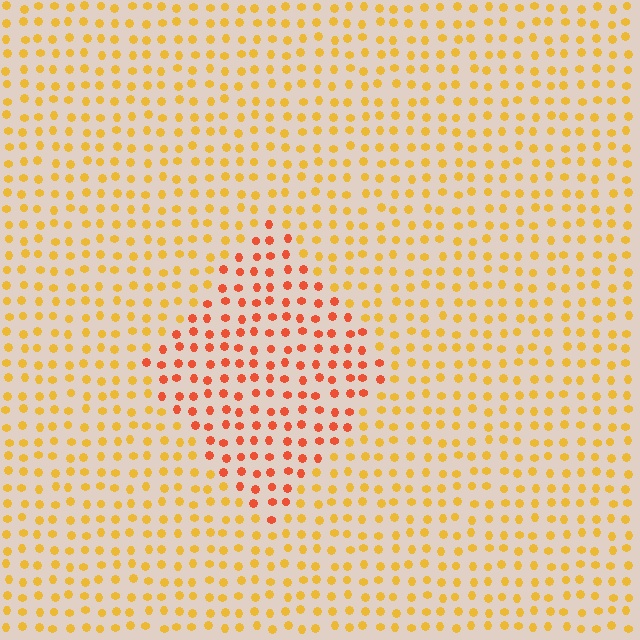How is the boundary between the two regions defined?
The boundary is defined purely by a slight shift in hue (about 35 degrees). Spacing, size, and orientation are identical on both sides.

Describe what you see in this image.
The image is filled with small yellow elements in a uniform arrangement. A diamond-shaped region is visible where the elements are tinted to a slightly different hue, forming a subtle color boundary.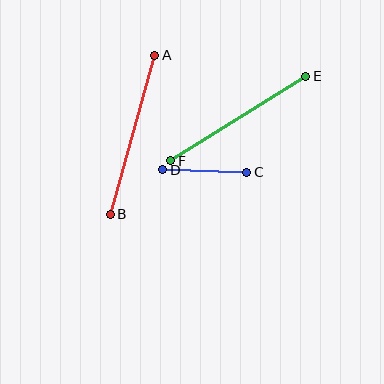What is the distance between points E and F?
The distance is approximately 159 pixels.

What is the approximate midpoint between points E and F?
The midpoint is at approximately (238, 118) pixels.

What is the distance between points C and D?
The distance is approximately 84 pixels.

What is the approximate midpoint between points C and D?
The midpoint is at approximately (205, 171) pixels.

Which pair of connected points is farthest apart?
Points A and B are farthest apart.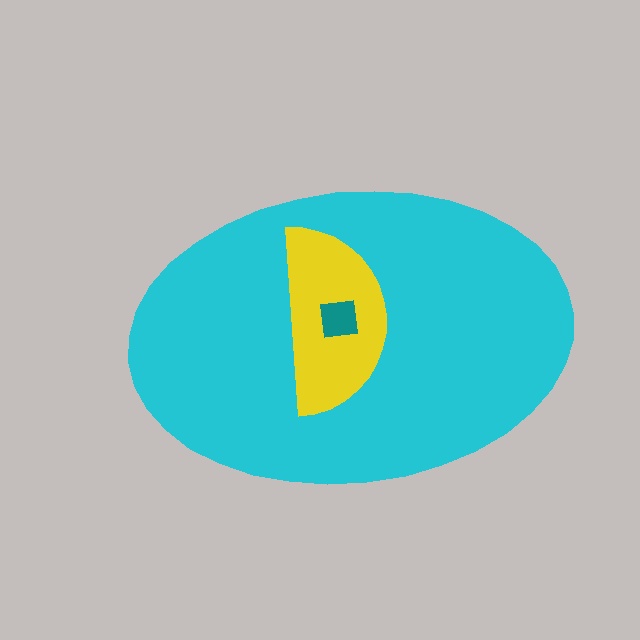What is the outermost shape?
The cyan ellipse.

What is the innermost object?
The teal square.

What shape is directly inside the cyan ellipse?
The yellow semicircle.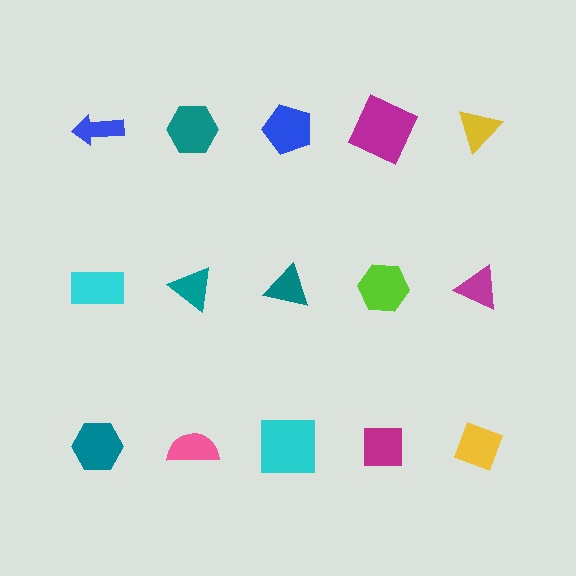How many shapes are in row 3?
5 shapes.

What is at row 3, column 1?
A teal hexagon.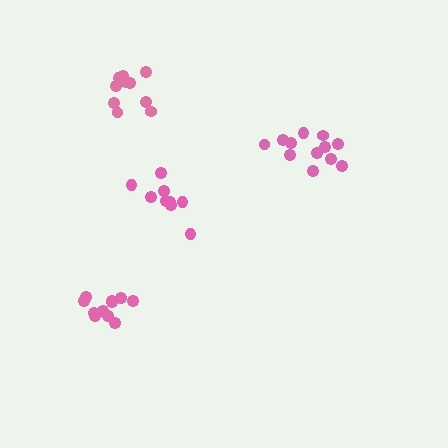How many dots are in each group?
Group 1: 9 dots, Group 2: 12 dots, Group 3: 11 dots, Group 4: 11 dots (43 total).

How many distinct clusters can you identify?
There are 4 distinct clusters.